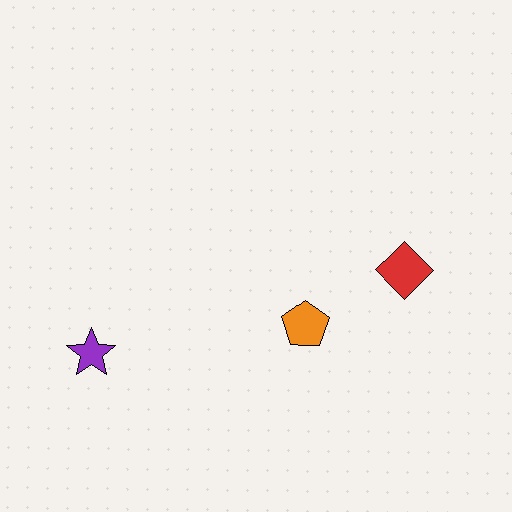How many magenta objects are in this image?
There are no magenta objects.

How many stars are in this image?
There is 1 star.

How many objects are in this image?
There are 3 objects.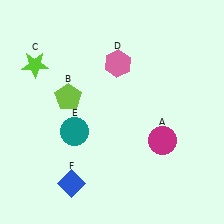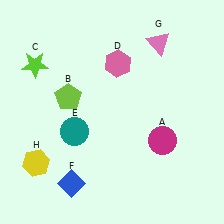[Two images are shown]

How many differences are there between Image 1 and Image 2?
There are 2 differences between the two images.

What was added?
A pink triangle (G), a yellow hexagon (H) were added in Image 2.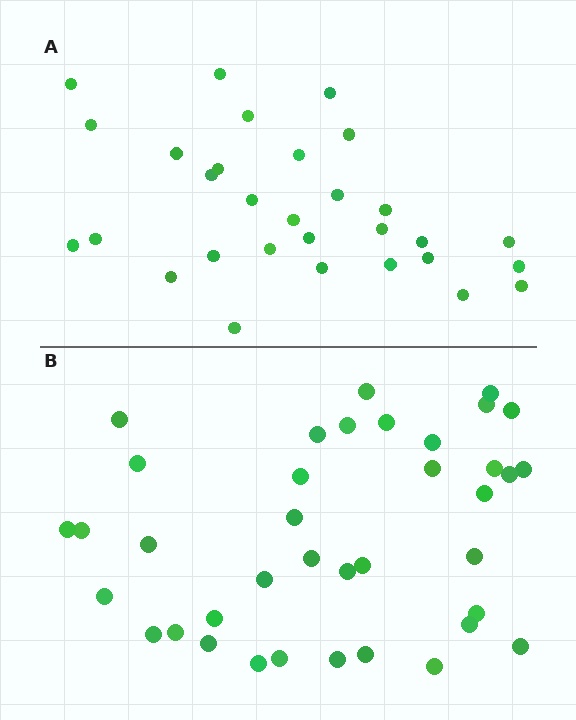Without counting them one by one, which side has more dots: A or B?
Region B (the bottom region) has more dots.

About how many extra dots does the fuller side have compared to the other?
Region B has roughly 8 or so more dots than region A.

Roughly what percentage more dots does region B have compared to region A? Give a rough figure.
About 25% more.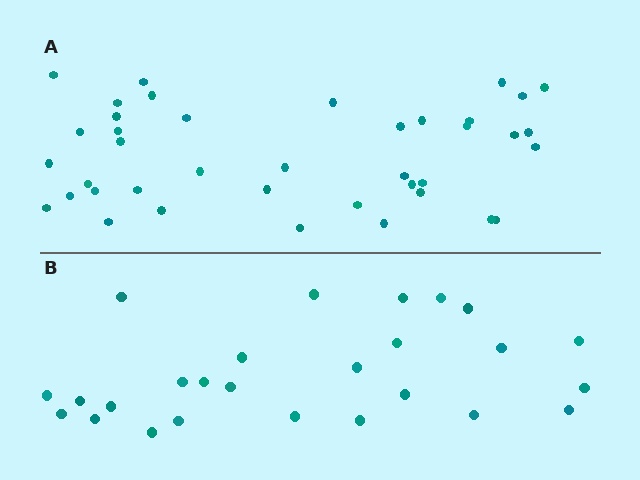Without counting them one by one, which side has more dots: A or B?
Region A (the top region) has more dots.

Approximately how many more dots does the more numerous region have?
Region A has approximately 15 more dots than region B.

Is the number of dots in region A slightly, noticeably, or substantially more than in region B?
Region A has substantially more. The ratio is roughly 1.5 to 1.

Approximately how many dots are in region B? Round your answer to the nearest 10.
About 30 dots. (The exact count is 26, which rounds to 30.)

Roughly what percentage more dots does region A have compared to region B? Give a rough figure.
About 55% more.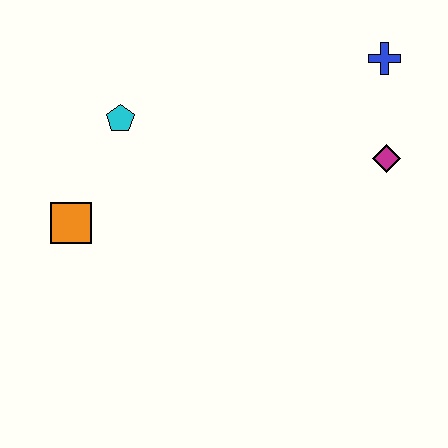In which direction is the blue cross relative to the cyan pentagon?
The blue cross is to the right of the cyan pentagon.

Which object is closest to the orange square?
The cyan pentagon is closest to the orange square.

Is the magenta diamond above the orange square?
Yes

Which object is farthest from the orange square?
The blue cross is farthest from the orange square.